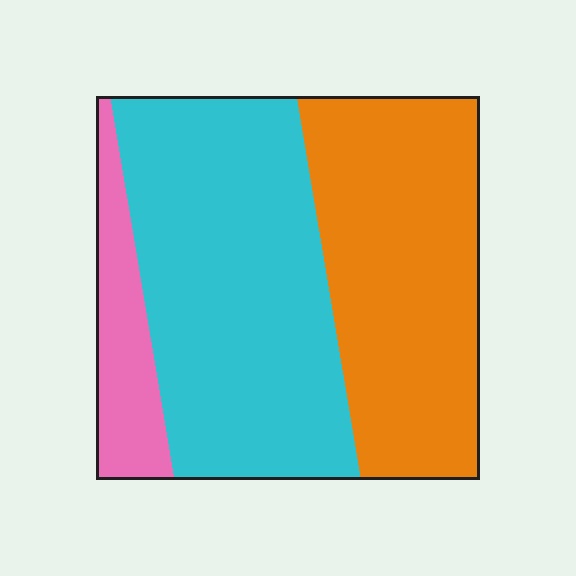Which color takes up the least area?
Pink, at roughly 10%.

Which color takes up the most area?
Cyan, at roughly 50%.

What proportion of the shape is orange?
Orange takes up between a third and a half of the shape.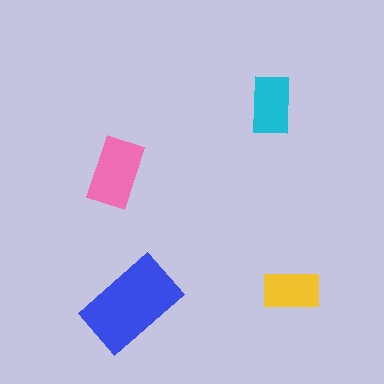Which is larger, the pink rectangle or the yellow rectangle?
The pink one.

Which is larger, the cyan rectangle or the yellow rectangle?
The cyan one.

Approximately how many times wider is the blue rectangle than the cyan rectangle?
About 1.5 times wider.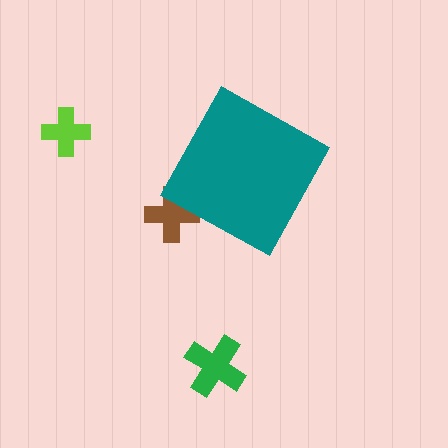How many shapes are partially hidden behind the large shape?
1 shape is partially hidden.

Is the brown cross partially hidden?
Yes, the brown cross is partially hidden behind the teal diamond.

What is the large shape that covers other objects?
A teal diamond.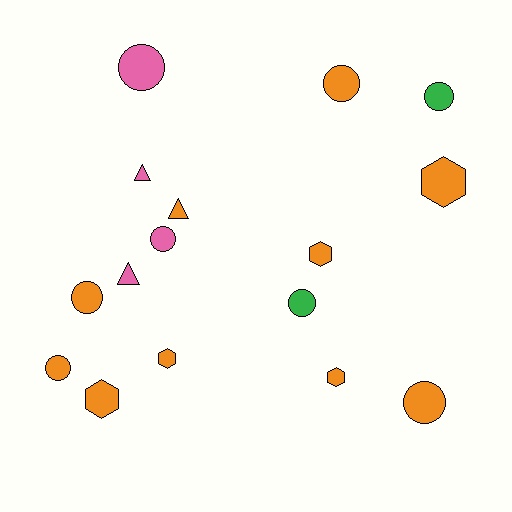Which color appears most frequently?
Orange, with 10 objects.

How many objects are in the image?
There are 16 objects.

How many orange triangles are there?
There is 1 orange triangle.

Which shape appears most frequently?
Circle, with 8 objects.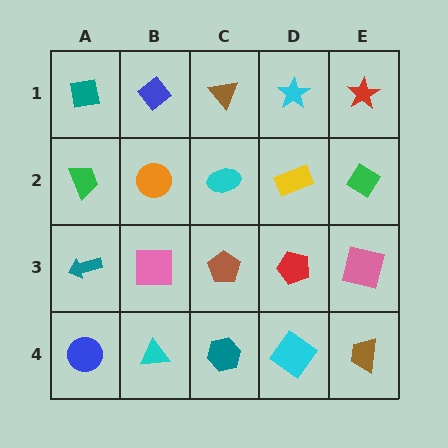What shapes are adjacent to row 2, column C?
A brown triangle (row 1, column C), a brown pentagon (row 3, column C), an orange circle (row 2, column B), a yellow rectangle (row 2, column D).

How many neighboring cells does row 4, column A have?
2.